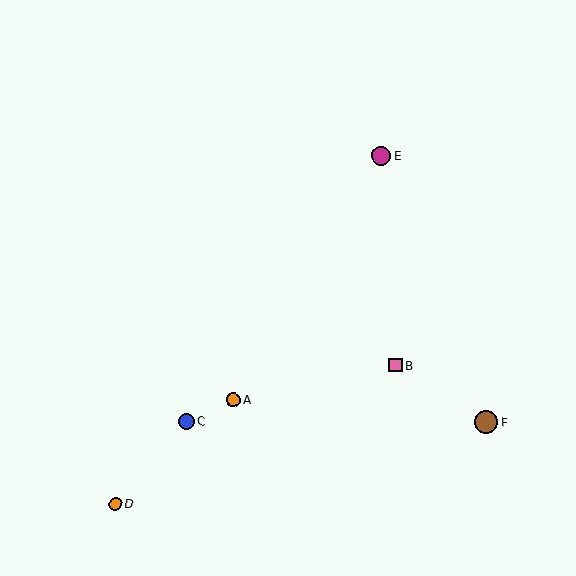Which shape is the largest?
The brown circle (labeled F) is the largest.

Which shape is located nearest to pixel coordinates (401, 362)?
The pink square (labeled B) at (395, 365) is nearest to that location.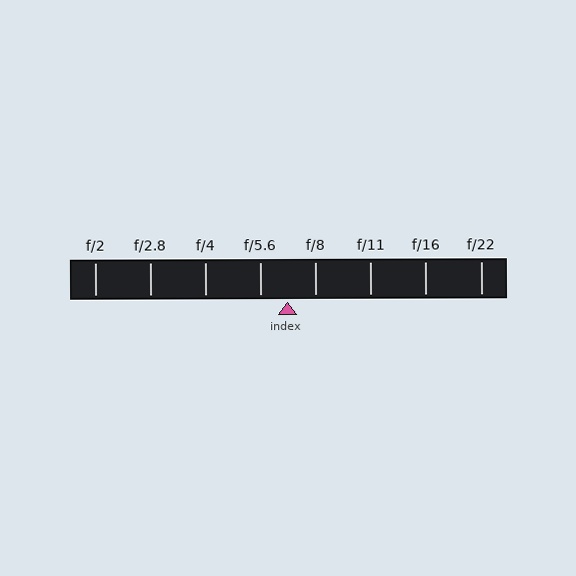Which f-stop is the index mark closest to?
The index mark is closest to f/5.6.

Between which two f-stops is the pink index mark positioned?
The index mark is between f/5.6 and f/8.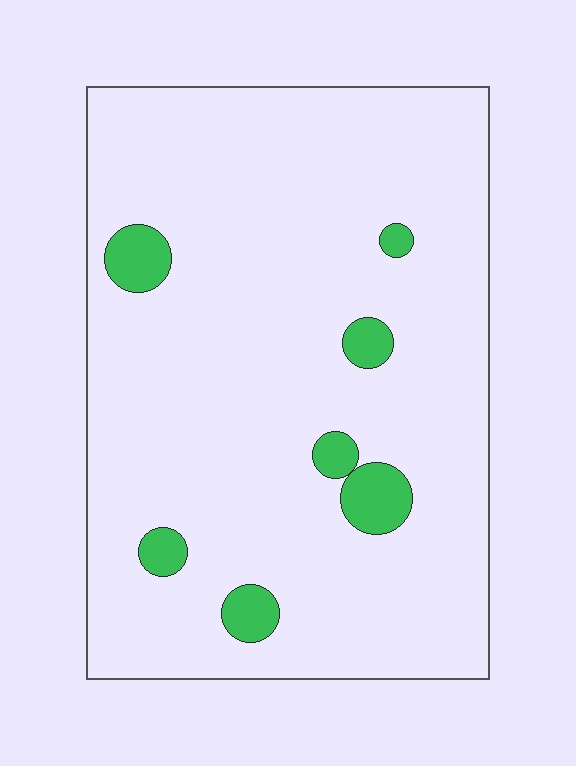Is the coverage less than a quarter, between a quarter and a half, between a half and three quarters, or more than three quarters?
Less than a quarter.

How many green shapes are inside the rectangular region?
7.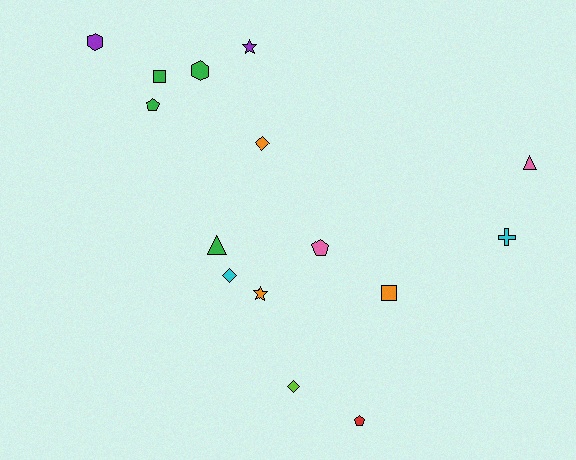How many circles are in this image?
There are no circles.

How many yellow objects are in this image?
There are no yellow objects.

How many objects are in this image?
There are 15 objects.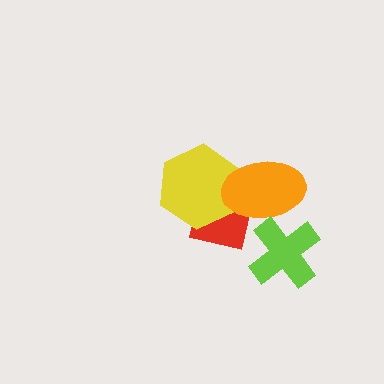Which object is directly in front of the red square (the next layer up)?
The yellow hexagon is directly in front of the red square.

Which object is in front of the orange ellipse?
The lime cross is in front of the orange ellipse.